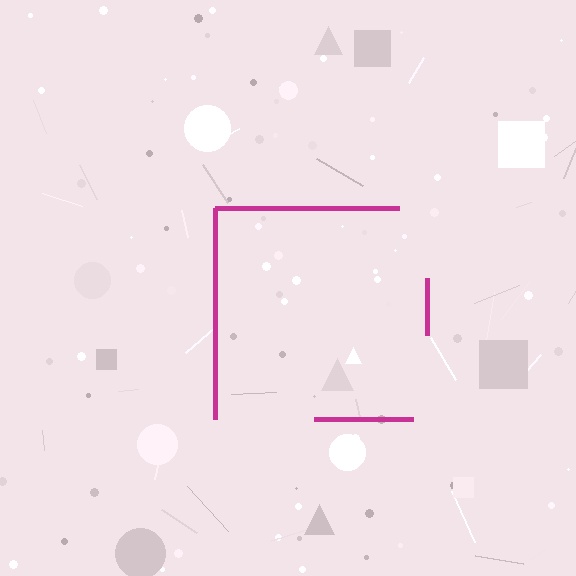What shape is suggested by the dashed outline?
The dashed outline suggests a square.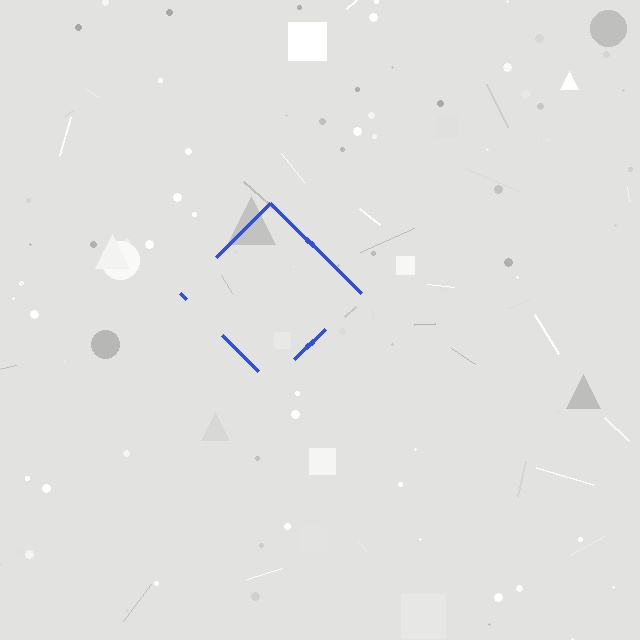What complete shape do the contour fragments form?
The contour fragments form a diamond.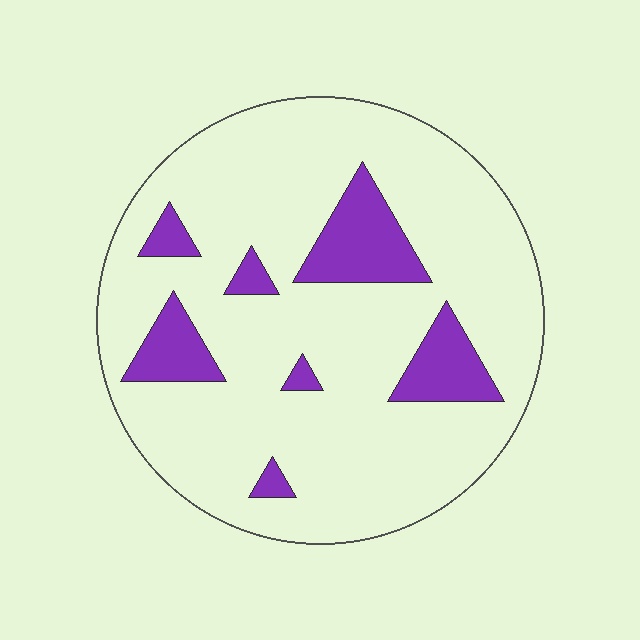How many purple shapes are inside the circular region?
7.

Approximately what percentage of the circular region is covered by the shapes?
Approximately 15%.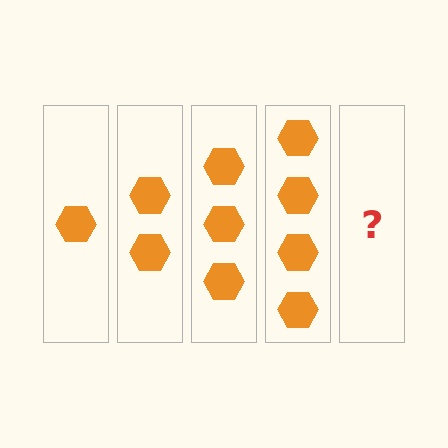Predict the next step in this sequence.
The next step is 5 hexagons.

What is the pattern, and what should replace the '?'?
The pattern is that each step adds one more hexagon. The '?' should be 5 hexagons.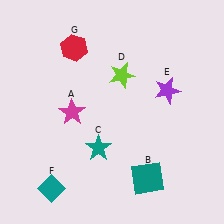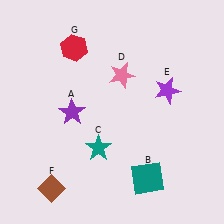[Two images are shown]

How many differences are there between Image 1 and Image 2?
There are 3 differences between the two images.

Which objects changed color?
A changed from magenta to purple. D changed from lime to pink. F changed from teal to brown.